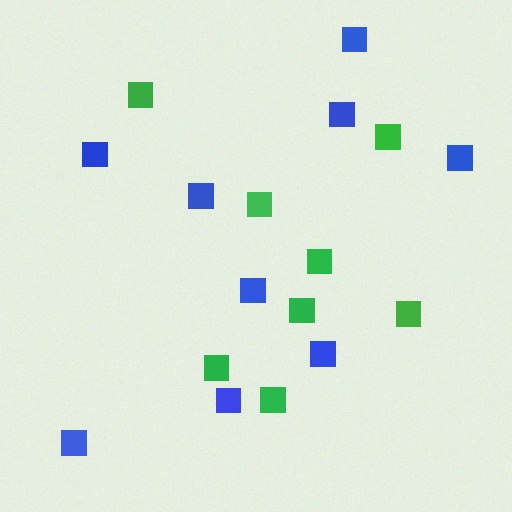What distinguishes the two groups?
There are 2 groups: one group of blue squares (9) and one group of green squares (8).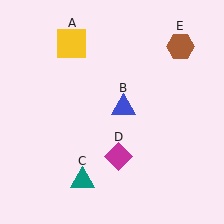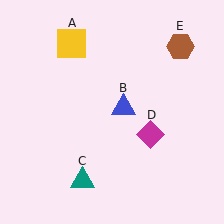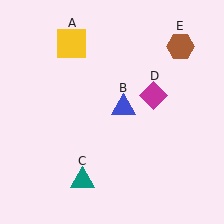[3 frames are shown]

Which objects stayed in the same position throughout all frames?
Yellow square (object A) and blue triangle (object B) and teal triangle (object C) and brown hexagon (object E) remained stationary.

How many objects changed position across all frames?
1 object changed position: magenta diamond (object D).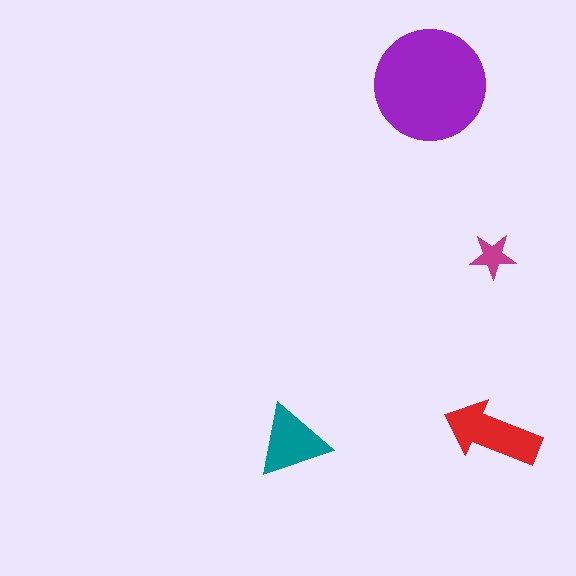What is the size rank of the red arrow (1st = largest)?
2nd.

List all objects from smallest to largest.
The magenta star, the teal triangle, the red arrow, the purple circle.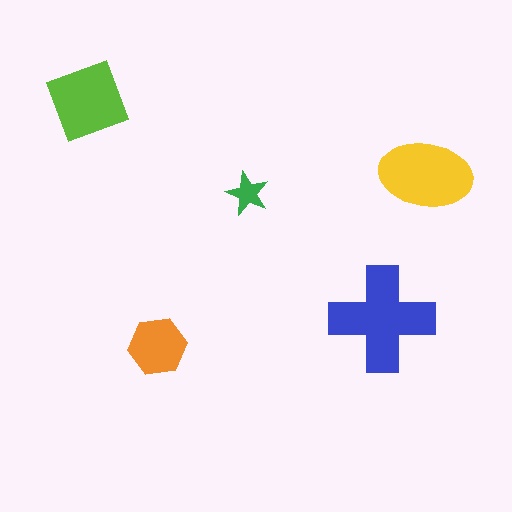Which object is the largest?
The blue cross.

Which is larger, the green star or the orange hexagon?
The orange hexagon.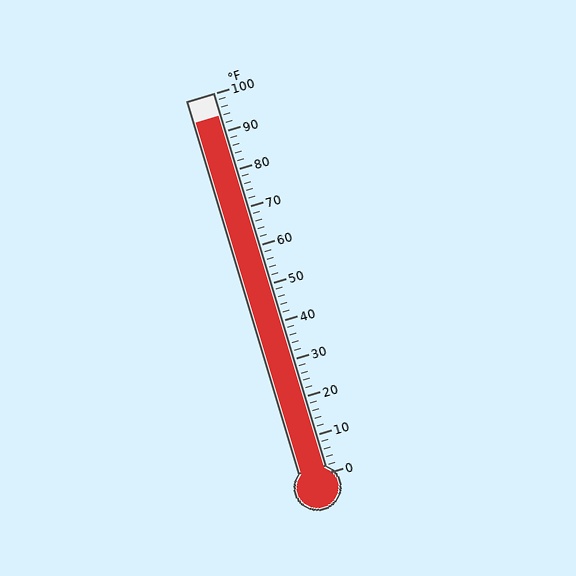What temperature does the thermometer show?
The thermometer shows approximately 94°F.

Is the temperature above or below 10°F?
The temperature is above 10°F.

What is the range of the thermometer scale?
The thermometer scale ranges from 0°F to 100°F.